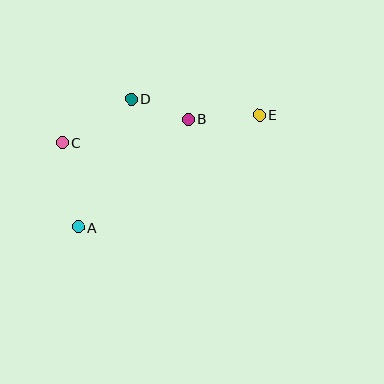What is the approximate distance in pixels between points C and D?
The distance between C and D is approximately 82 pixels.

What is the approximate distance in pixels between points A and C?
The distance between A and C is approximately 86 pixels.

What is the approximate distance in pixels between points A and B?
The distance between A and B is approximately 154 pixels.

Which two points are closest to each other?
Points B and D are closest to each other.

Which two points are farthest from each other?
Points A and E are farthest from each other.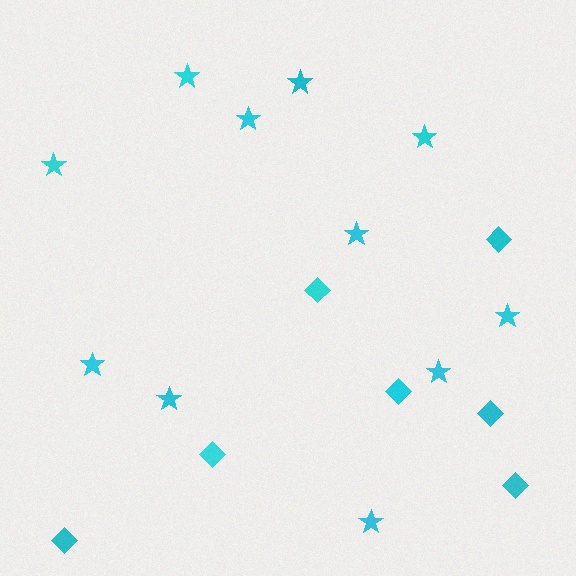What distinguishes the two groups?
There are 2 groups: one group of stars (11) and one group of diamonds (7).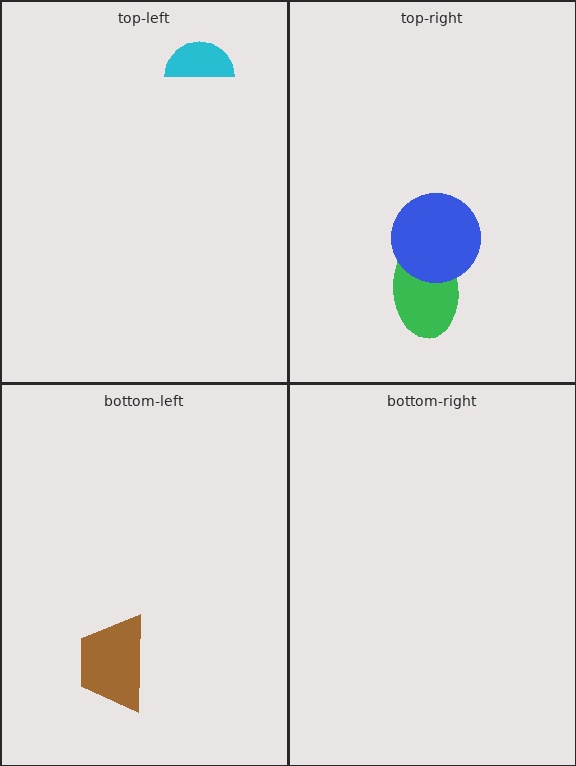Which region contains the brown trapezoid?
The bottom-left region.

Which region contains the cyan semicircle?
The top-left region.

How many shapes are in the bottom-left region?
1.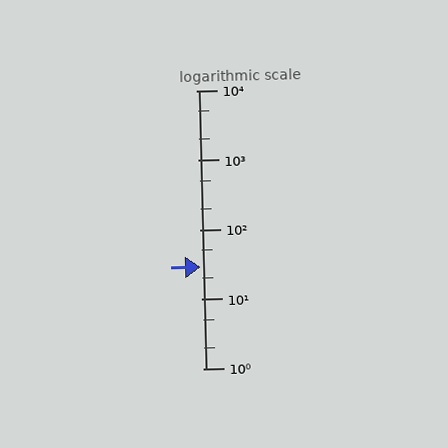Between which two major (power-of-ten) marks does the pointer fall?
The pointer is between 10 and 100.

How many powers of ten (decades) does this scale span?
The scale spans 4 decades, from 1 to 10000.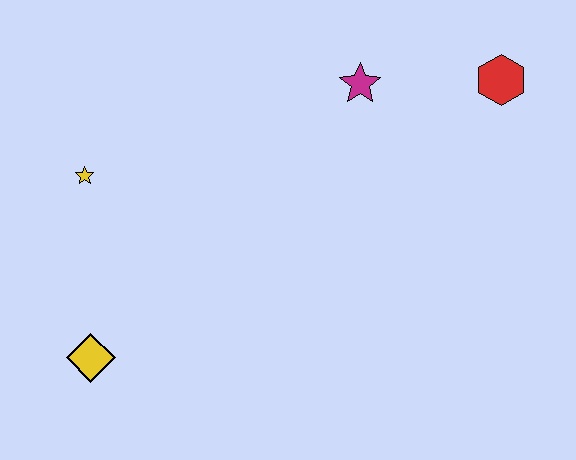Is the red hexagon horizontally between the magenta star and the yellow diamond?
No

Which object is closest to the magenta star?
The red hexagon is closest to the magenta star.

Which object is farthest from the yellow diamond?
The red hexagon is farthest from the yellow diamond.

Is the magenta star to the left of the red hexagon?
Yes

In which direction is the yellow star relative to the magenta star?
The yellow star is to the left of the magenta star.